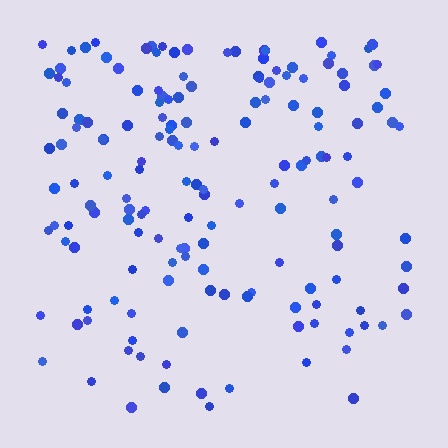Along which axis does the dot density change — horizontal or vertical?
Vertical.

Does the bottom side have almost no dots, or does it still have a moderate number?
Still a moderate number, just noticeably fewer than the top.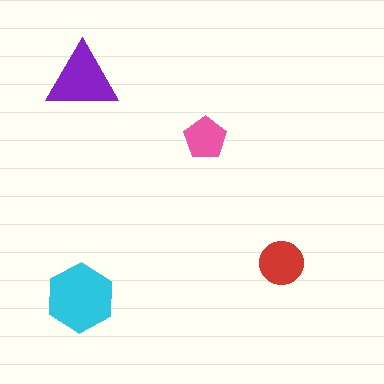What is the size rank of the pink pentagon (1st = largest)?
4th.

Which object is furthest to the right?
The red circle is rightmost.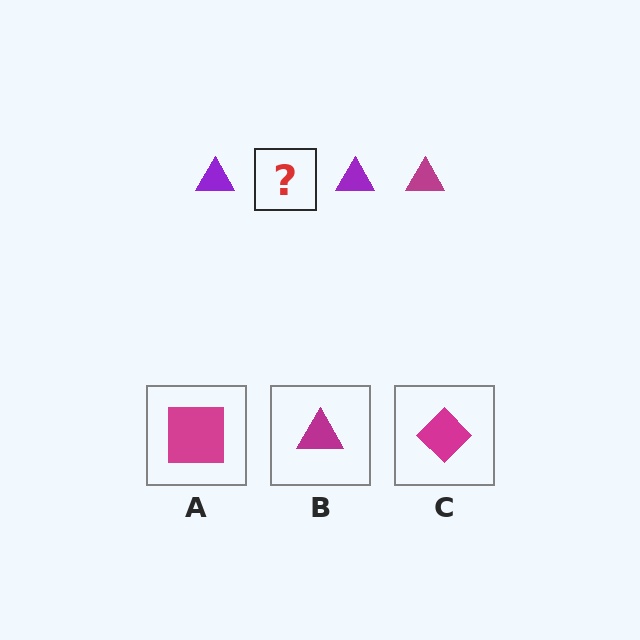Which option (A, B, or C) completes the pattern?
B.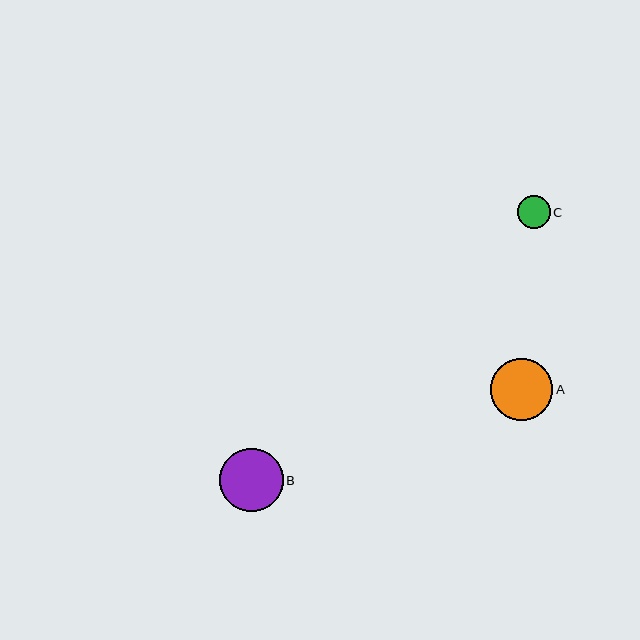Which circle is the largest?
Circle B is the largest with a size of approximately 63 pixels.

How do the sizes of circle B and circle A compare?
Circle B and circle A are approximately the same size.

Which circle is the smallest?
Circle C is the smallest with a size of approximately 33 pixels.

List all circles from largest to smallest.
From largest to smallest: B, A, C.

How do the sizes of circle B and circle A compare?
Circle B and circle A are approximately the same size.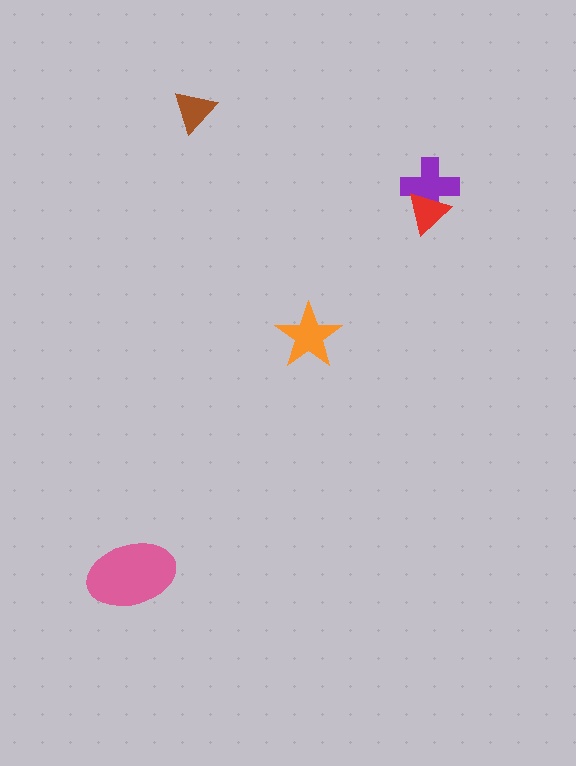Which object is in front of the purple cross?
The red triangle is in front of the purple cross.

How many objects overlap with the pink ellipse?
0 objects overlap with the pink ellipse.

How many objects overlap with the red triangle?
1 object overlaps with the red triangle.